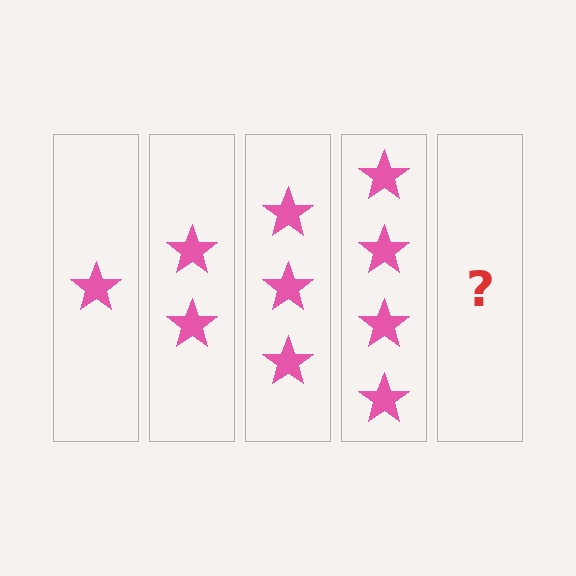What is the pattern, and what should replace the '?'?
The pattern is that each step adds one more star. The '?' should be 5 stars.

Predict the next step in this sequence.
The next step is 5 stars.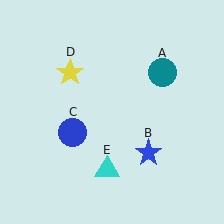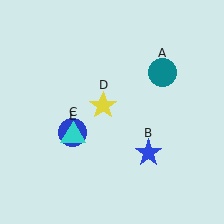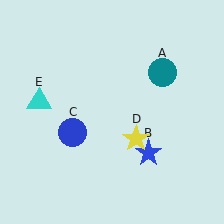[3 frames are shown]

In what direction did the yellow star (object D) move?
The yellow star (object D) moved down and to the right.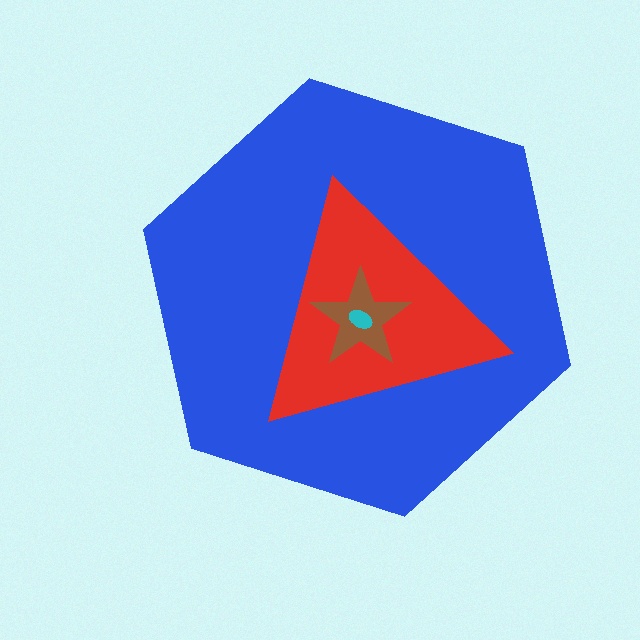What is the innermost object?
The cyan ellipse.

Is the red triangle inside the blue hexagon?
Yes.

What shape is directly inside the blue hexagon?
The red triangle.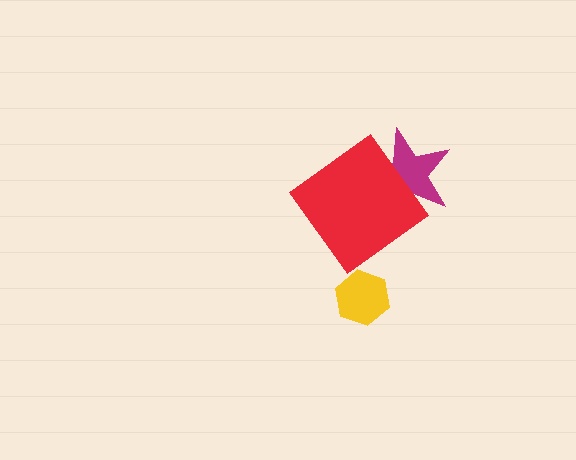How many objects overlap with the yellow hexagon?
0 objects overlap with the yellow hexagon.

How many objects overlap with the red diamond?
1 object overlaps with the red diamond.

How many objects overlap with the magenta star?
1 object overlaps with the magenta star.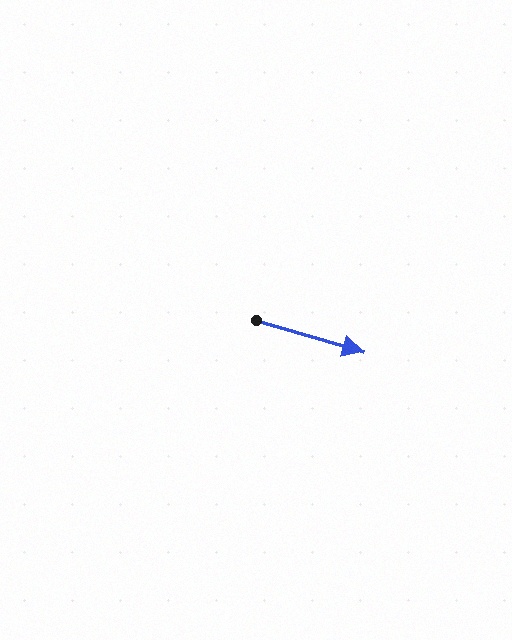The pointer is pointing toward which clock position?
Roughly 4 o'clock.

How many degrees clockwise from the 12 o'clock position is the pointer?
Approximately 106 degrees.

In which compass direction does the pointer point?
East.